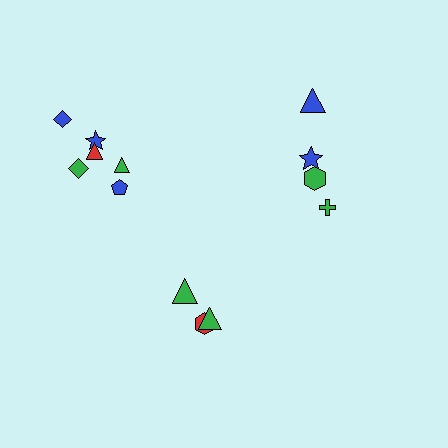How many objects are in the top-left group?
There are 6 objects.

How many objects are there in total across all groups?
There are 13 objects.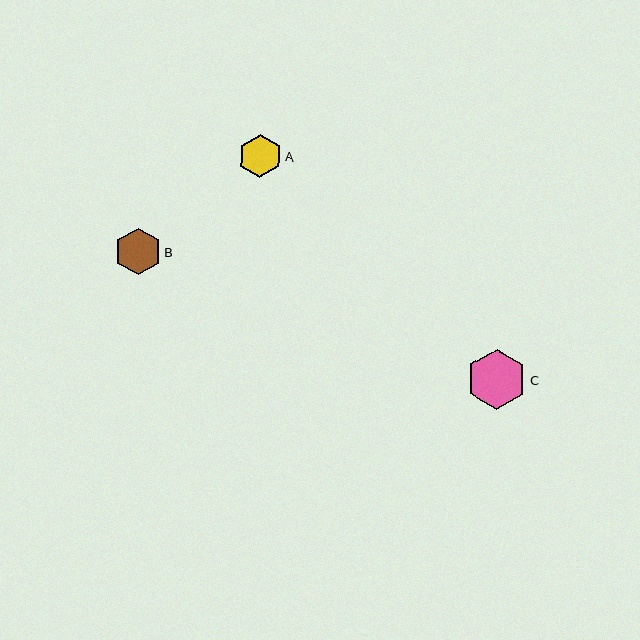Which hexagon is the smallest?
Hexagon A is the smallest with a size of approximately 44 pixels.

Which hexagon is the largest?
Hexagon C is the largest with a size of approximately 61 pixels.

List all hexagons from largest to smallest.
From largest to smallest: C, B, A.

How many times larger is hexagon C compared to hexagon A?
Hexagon C is approximately 1.4 times the size of hexagon A.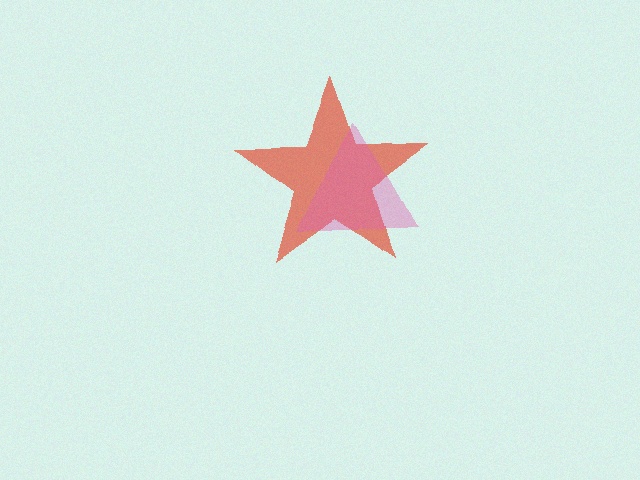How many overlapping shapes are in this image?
There are 2 overlapping shapes in the image.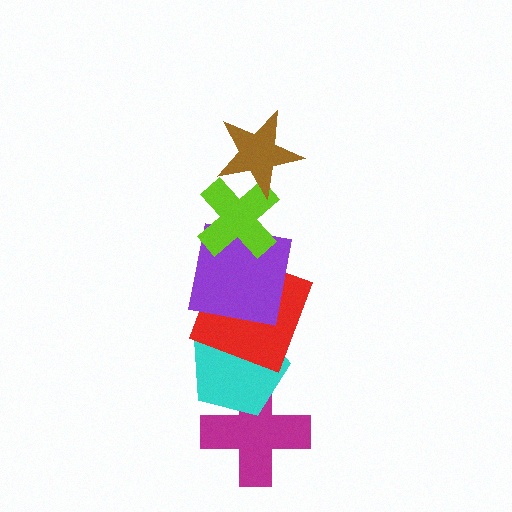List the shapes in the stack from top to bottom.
From top to bottom: the brown star, the lime cross, the purple square, the red square, the cyan pentagon, the magenta cross.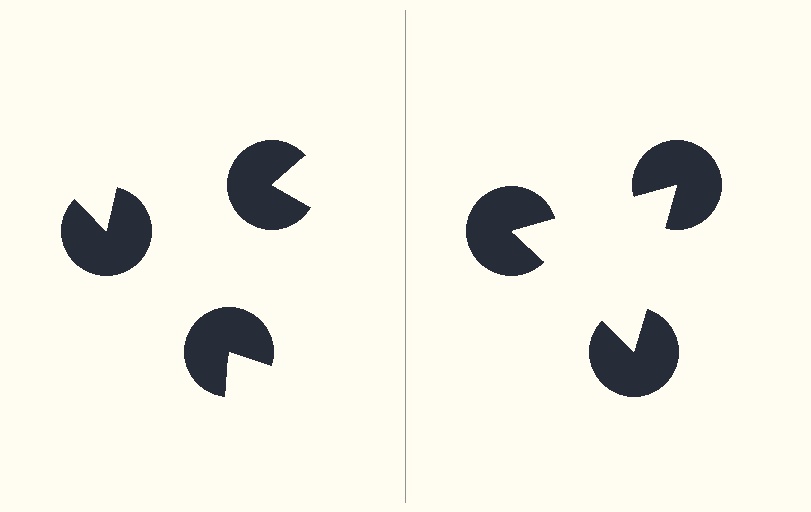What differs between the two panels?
The pac-man discs are positioned identically on both sides; only the wedge orientations differ. On the right they align to a triangle; on the left they are misaligned.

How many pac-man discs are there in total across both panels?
6 — 3 on each side.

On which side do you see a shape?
An illusory triangle appears on the right side. On the left side the wedge cuts are rotated, so no coherent shape forms.